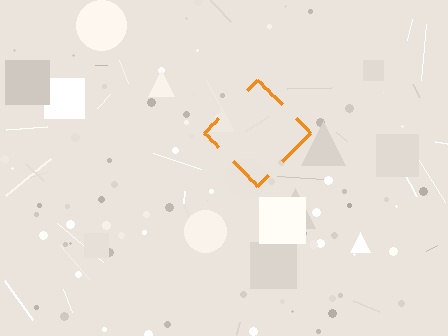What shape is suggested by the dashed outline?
The dashed outline suggests a diamond.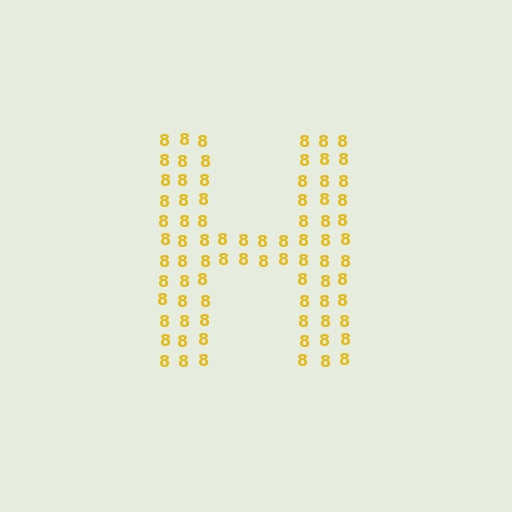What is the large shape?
The large shape is the letter H.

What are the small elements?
The small elements are digit 8's.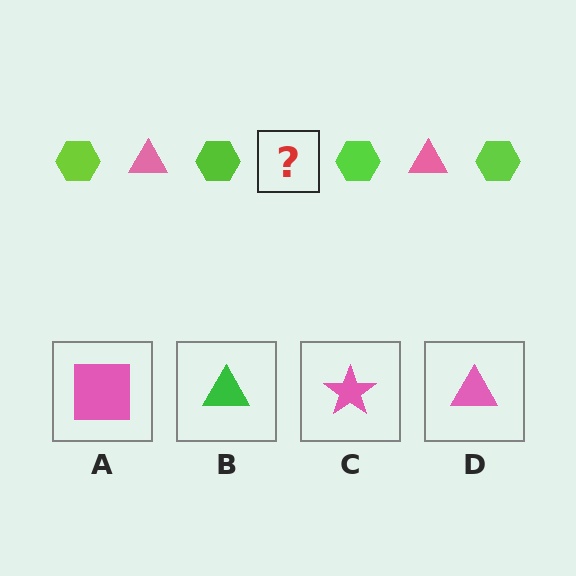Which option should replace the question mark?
Option D.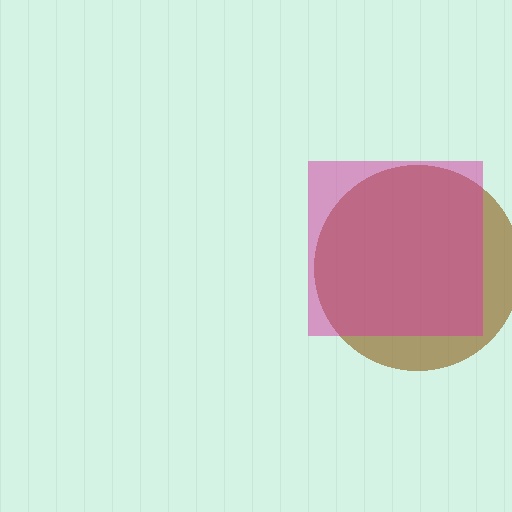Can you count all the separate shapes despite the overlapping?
Yes, there are 2 separate shapes.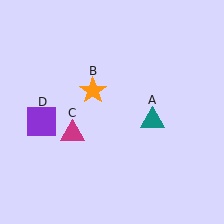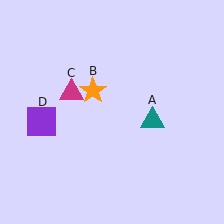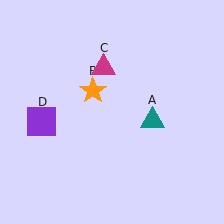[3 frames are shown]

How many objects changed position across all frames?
1 object changed position: magenta triangle (object C).